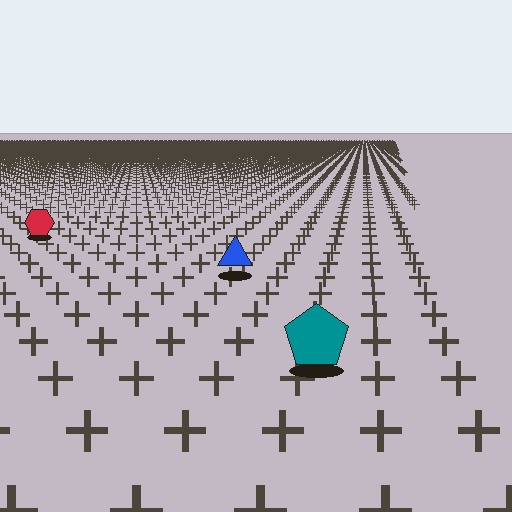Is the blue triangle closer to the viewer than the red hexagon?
Yes. The blue triangle is closer — you can tell from the texture gradient: the ground texture is coarser near it.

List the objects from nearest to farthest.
From nearest to farthest: the teal pentagon, the blue triangle, the red hexagon.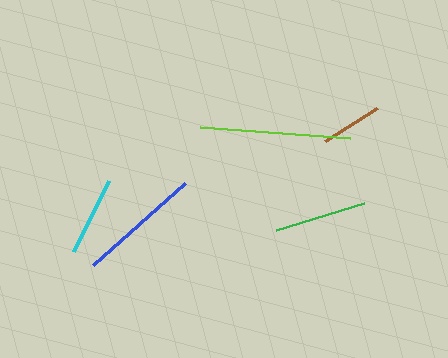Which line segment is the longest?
The lime line is the longest at approximately 151 pixels.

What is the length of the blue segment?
The blue segment is approximately 124 pixels long.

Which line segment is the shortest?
The brown line is the shortest at approximately 62 pixels.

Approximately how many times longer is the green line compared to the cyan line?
The green line is approximately 1.2 times the length of the cyan line.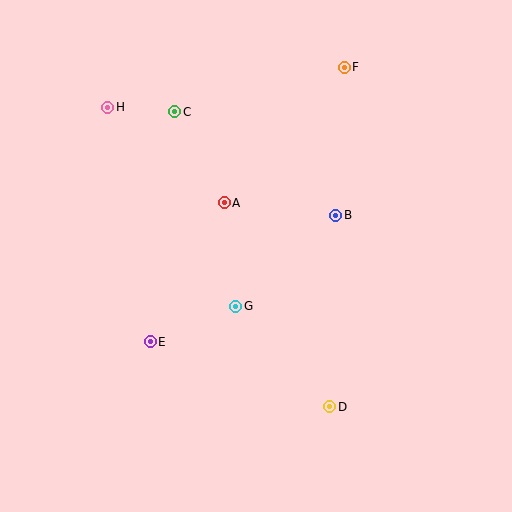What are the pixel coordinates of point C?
Point C is at (175, 112).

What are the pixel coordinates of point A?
Point A is at (224, 203).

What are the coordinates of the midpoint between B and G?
The midpoint between B and G is at (286, 261).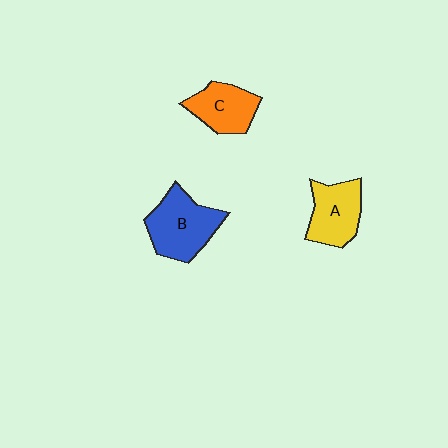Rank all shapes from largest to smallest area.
From largest to smallest: B (blue), A (yellow), C (orange).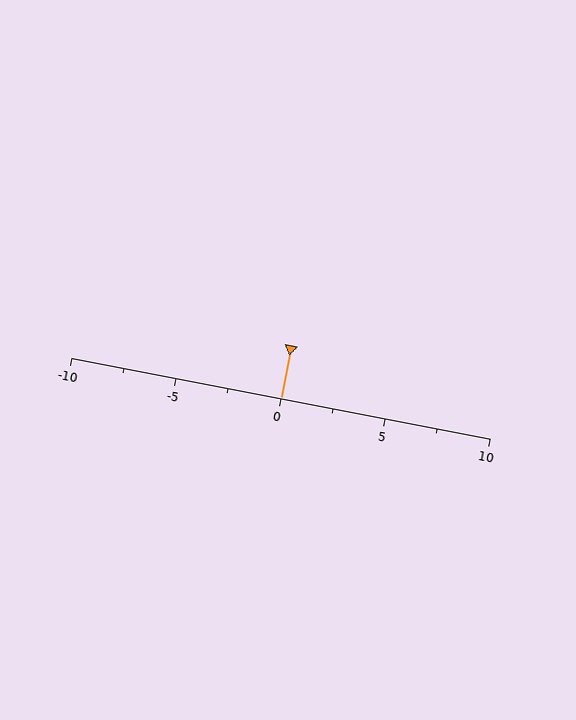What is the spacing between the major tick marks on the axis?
The major ticks are spaced 5 apart.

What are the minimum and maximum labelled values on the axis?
The axis runs from -10 to 10.